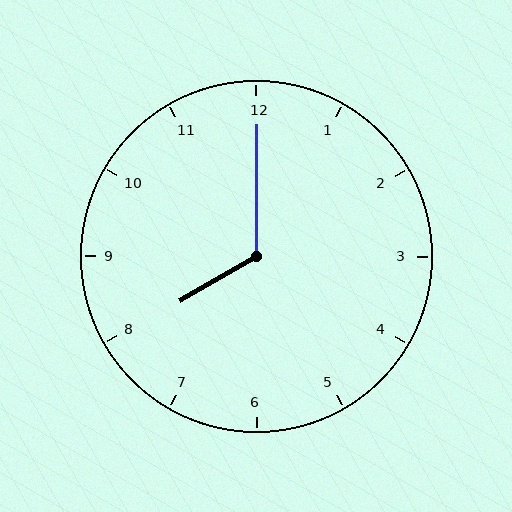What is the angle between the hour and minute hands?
Approximately 120 degrees.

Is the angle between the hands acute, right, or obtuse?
It is obtuse.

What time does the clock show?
8:00.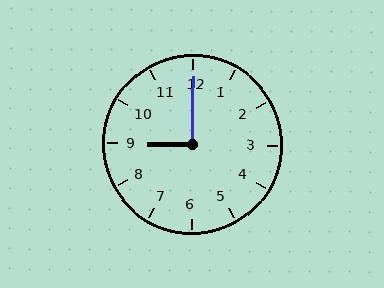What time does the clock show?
9:00.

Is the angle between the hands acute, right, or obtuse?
It is right.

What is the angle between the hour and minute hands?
Approximately 90 degrees.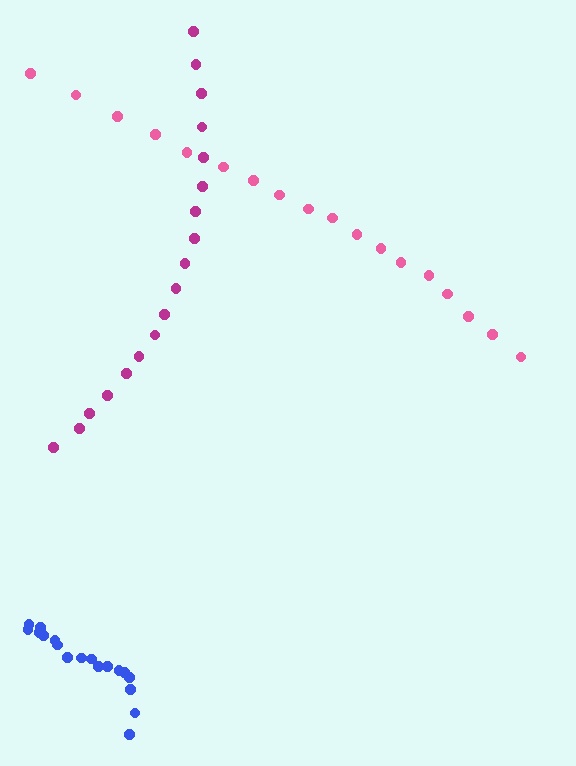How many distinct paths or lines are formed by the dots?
There are 3 distinct paths.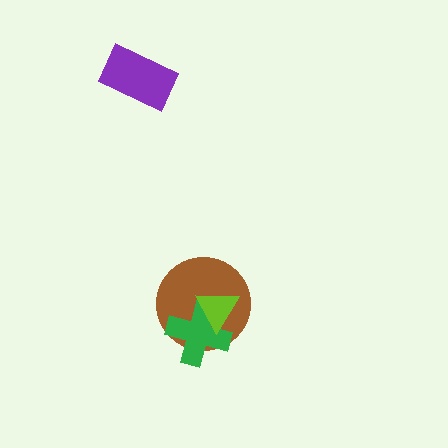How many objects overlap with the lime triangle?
2 objects overlap with the lime triangle.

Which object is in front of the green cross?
The lime triangle is in front of the green cross.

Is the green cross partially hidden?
Yes, it is partially covered by another shape.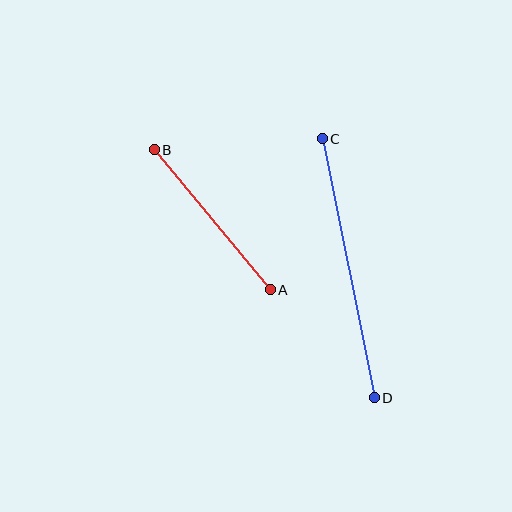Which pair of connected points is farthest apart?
Points C and D are farthest apart.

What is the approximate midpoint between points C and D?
The midpoint is at approximately (348, 268) pixels.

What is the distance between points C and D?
The distance is approximately 264 pixels.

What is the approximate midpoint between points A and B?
The midpoint is at approximately (212, 220) pixels.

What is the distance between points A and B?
The distance is approximately 182 pixels.